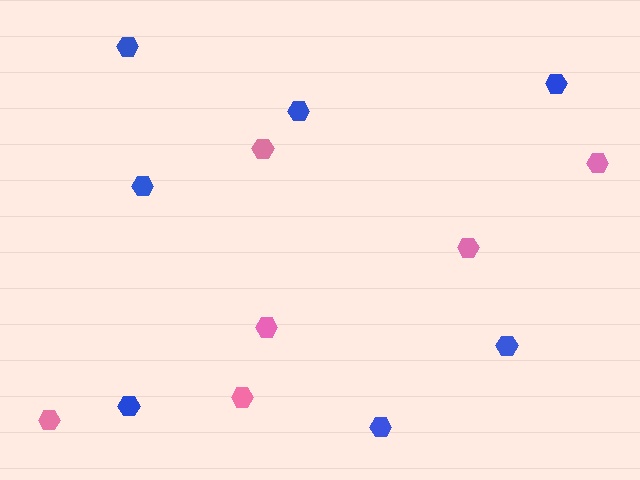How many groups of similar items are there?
There are 2 groups: one group of blue hexagons (7) and one group of pink hexagons (6).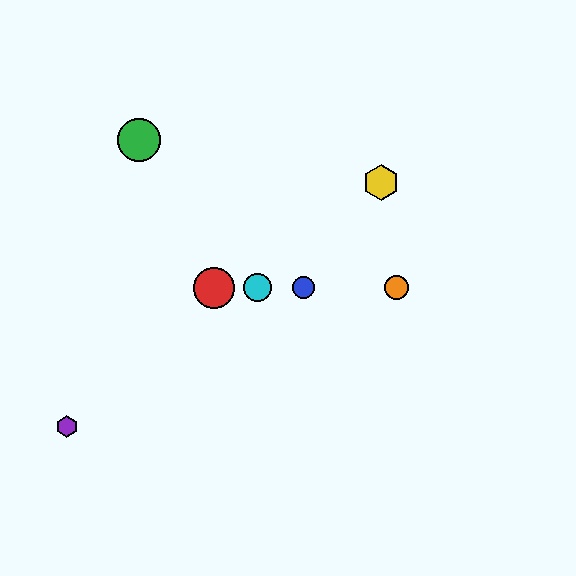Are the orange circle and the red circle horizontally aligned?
Yes, both are at y≈288.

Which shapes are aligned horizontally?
The red circle, the blue circle, the orange circle, the cyan circle are aligned horizontally.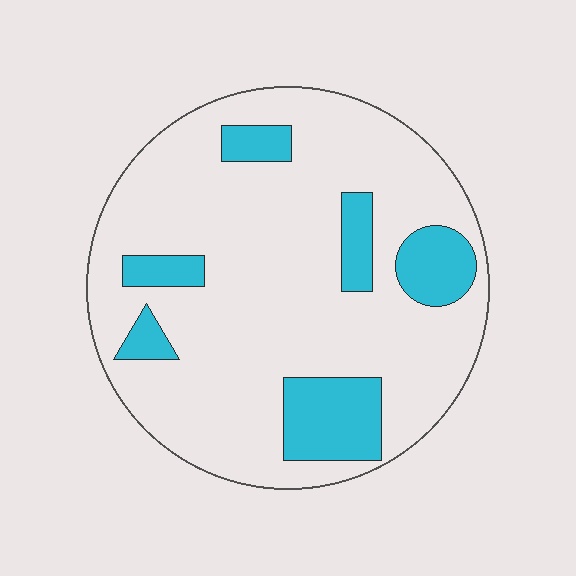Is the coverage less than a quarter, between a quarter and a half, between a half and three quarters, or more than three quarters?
Less than a quarter.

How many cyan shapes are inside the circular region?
6.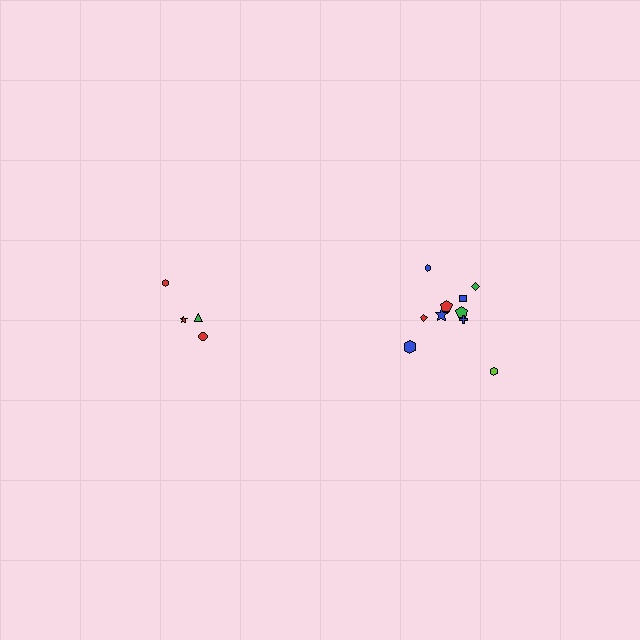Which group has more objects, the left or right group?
The right group.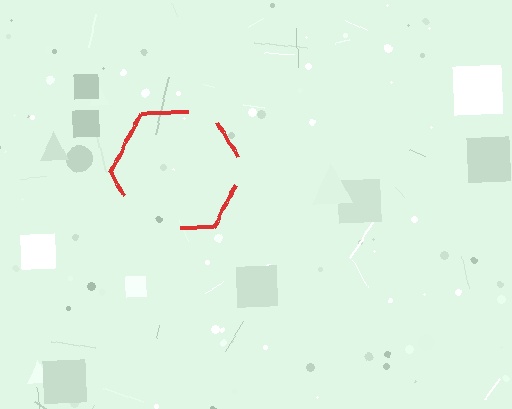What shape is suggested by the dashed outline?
The dashed outline suggests a hexagon.